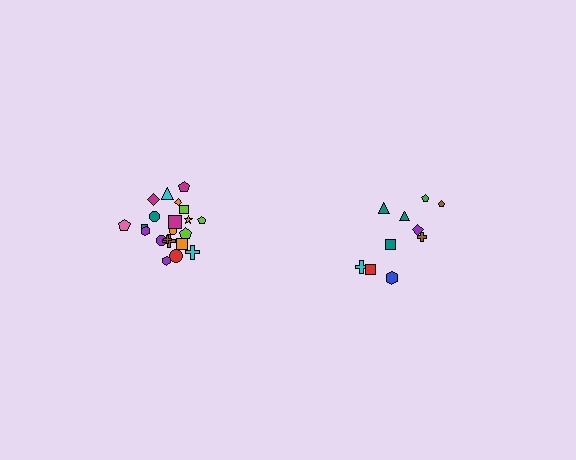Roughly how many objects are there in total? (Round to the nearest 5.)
Roughly 30 objects in total.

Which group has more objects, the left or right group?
The left group.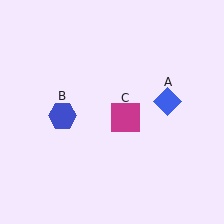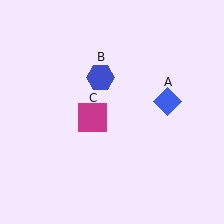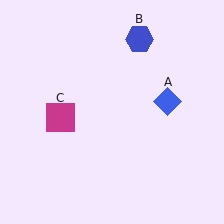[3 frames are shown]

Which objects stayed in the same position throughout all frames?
Blue diamond (object A) remained stationary.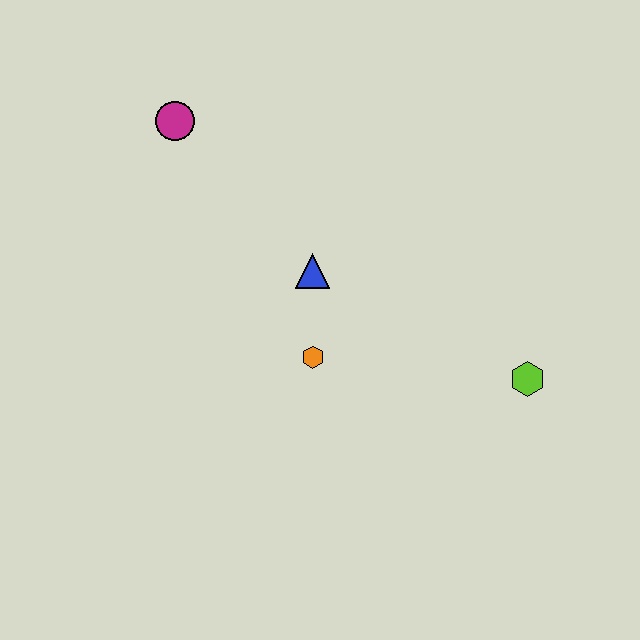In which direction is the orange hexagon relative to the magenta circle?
The orange hexagon is below the magenta circle.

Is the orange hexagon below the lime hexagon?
No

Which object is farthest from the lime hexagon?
The magenta circle is farthest from the lime hexagon.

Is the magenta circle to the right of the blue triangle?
No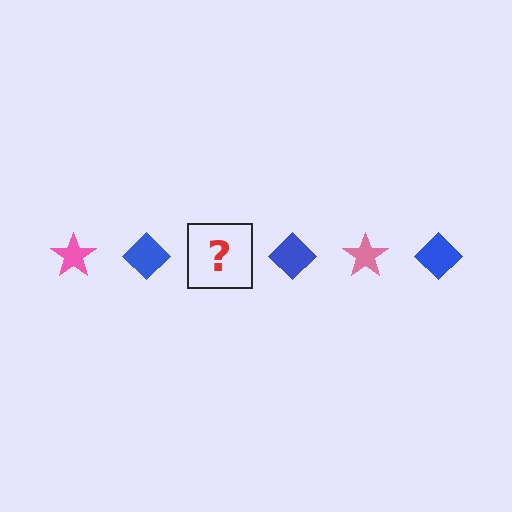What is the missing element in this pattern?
The missing element is a pink star.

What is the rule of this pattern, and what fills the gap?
The rule is that the pattern alternates between pink star and blue diamond. The gap should be filled with a pink star.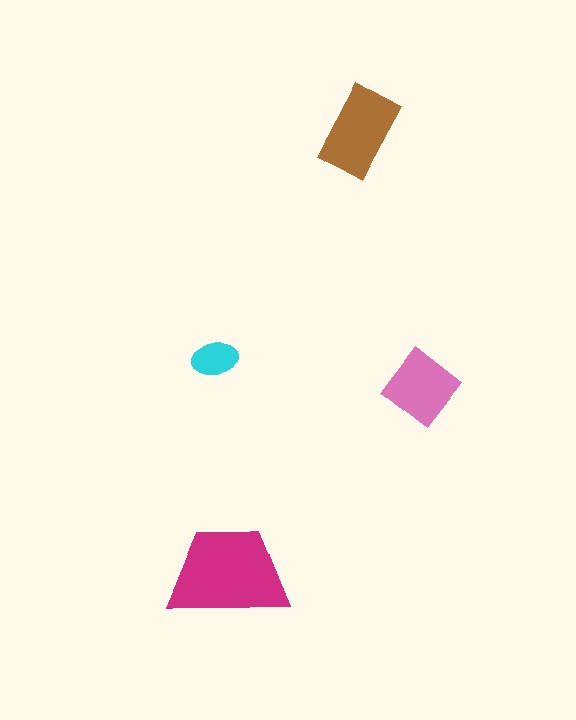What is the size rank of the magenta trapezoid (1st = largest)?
1st.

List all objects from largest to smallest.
The magenta trapezoid, the brown rectangle, the pink diamond, the cyan ellipse.